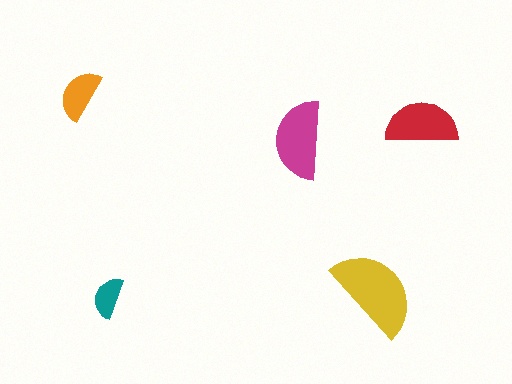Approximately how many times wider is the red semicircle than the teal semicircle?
About 1.5 times wider.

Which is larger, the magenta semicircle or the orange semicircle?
The magenta one.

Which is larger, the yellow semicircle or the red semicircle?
The yellow one.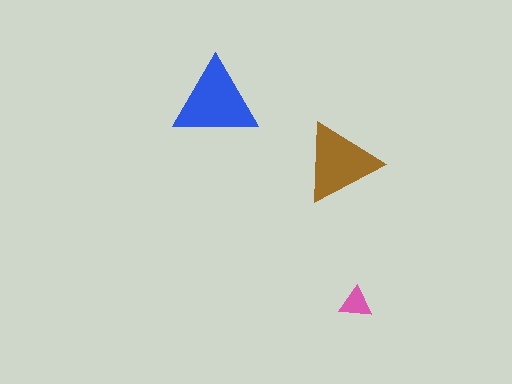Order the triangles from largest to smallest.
the blue one, the brown one, the pink one.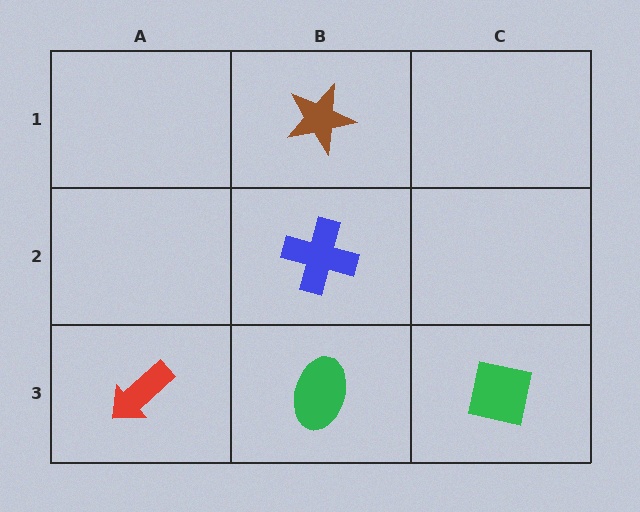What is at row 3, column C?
A green square.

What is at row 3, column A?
A red arrow.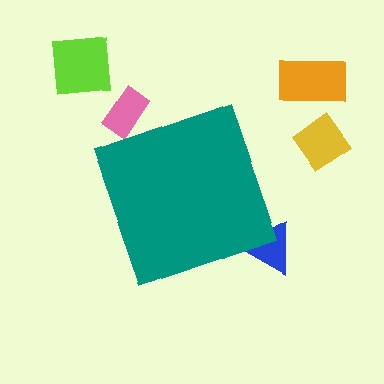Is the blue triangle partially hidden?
Yes, the blue triangle is partially hidden behind the teal diamond.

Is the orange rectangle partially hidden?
No, the orange rectangle is fully visible.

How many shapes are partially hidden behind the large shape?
2 shapes are partially hidden.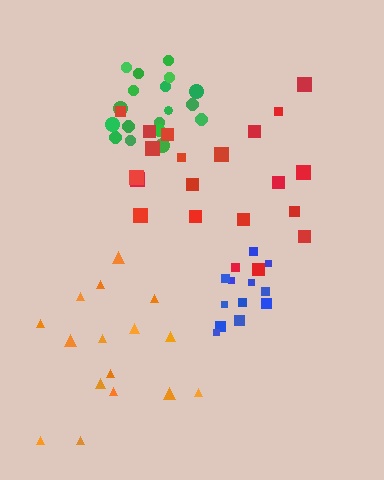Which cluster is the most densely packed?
Green.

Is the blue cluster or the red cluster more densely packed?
Blue.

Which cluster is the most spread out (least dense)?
Orange.